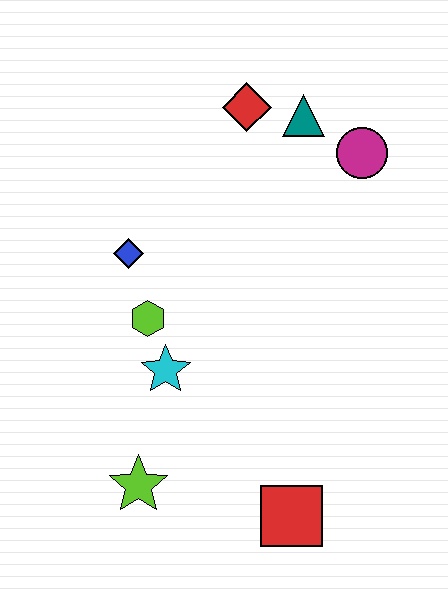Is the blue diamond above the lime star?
Yes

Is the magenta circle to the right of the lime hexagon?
Yes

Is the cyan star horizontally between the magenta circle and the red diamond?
No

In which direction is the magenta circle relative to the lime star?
The magenta circle is above the lime star.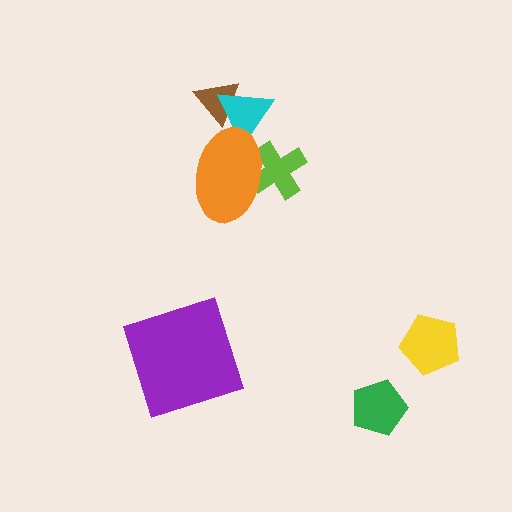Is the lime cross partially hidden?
Yes, it is partially covered by another shape.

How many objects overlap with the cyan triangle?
2 objects overlap with the cyan triangle.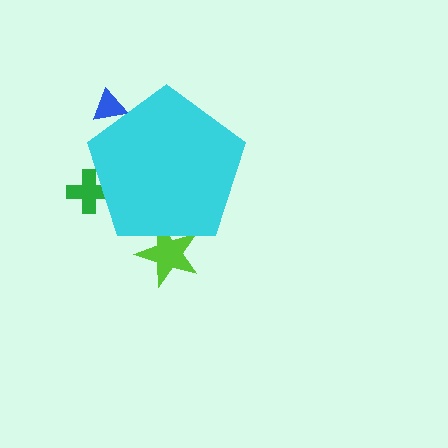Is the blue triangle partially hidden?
Yes, the blue triangle is partially hidden behind the cyan pentagon.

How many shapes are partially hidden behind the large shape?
3 shapes are partially hidden.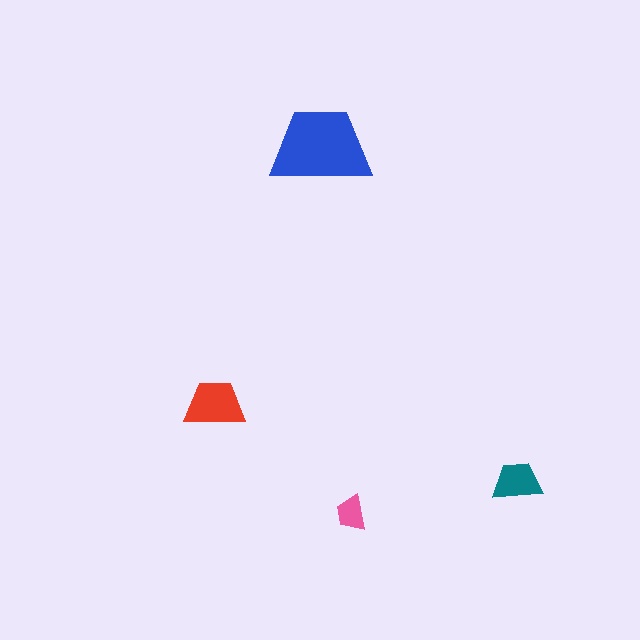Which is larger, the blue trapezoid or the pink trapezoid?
The blue one.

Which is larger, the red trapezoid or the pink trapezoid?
The red one.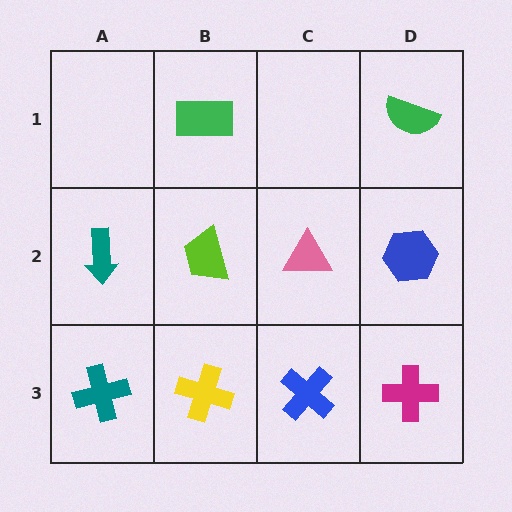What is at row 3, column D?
A magenta cross.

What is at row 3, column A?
A teal cross.